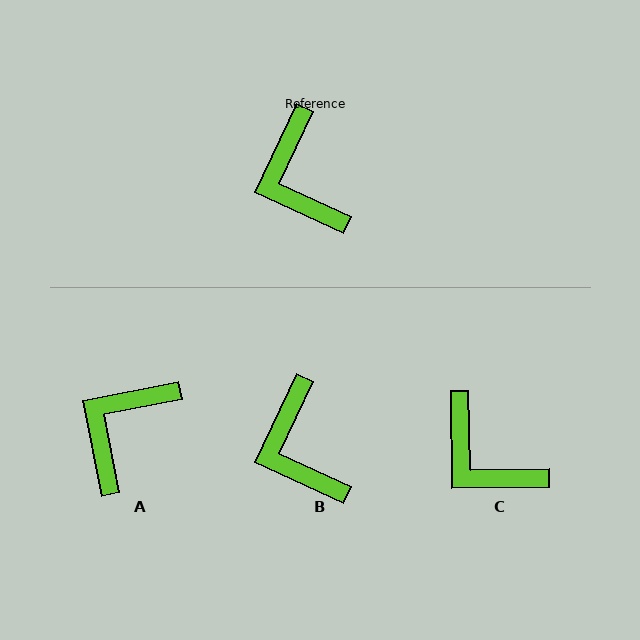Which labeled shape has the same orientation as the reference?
B.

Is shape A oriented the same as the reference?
No, it is off by about 54 degrees.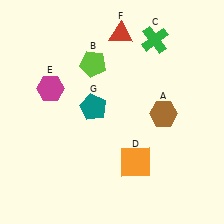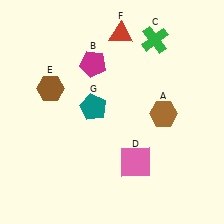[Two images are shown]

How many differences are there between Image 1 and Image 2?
There are 3 differences between the two images.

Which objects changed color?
B changed from lime to magenta. D changed from orange to pink. E changed from magenta to brown.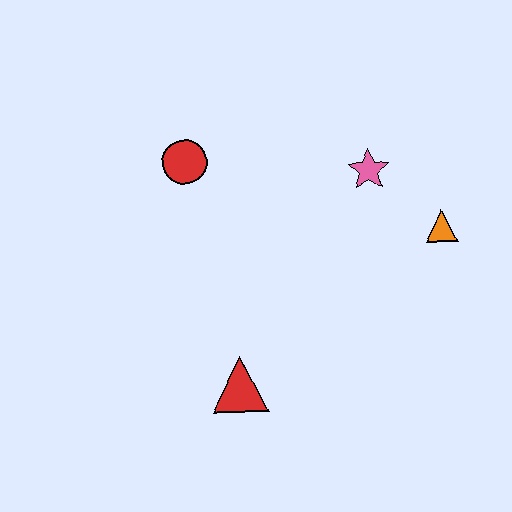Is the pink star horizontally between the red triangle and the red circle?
No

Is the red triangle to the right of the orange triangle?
No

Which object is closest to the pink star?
The orange triangle is closest to the pink star.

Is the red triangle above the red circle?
No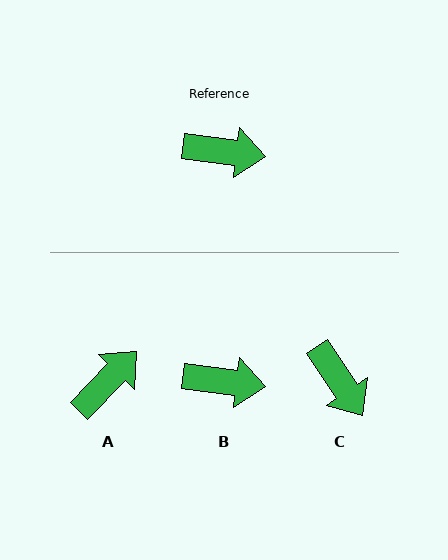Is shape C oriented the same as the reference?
No, it is off by about 50 degrees.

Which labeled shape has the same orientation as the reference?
B.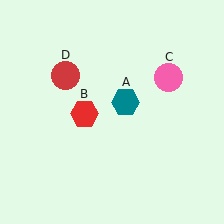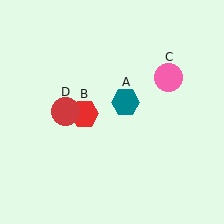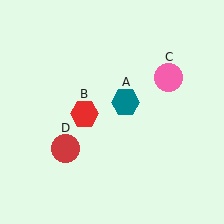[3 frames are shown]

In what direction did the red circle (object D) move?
The red circle (object D) moved down.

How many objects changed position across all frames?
1 object changed position: red circle (object D).